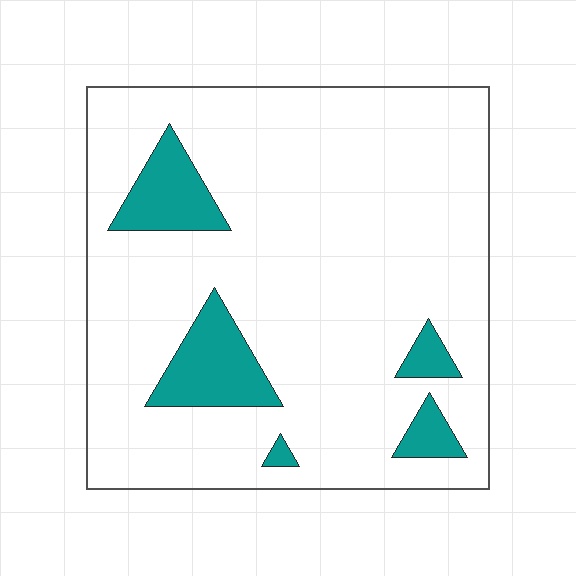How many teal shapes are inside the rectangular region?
5.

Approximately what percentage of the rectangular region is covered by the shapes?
Approximately 15%.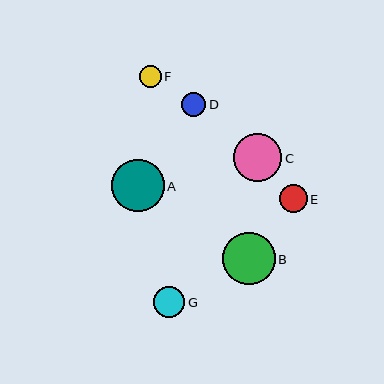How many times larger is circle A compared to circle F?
Circle A is approximately 2.3 times the size of circle F.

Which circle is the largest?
Circle B is the largest with a size of approximately 52 pixels.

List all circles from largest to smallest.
From largest to smallest: B, A, C, G, E, D, F.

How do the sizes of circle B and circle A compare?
Circle B and circle A are approximately the same size.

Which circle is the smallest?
Circle F is the smallest with a size of approximately 22 pixels.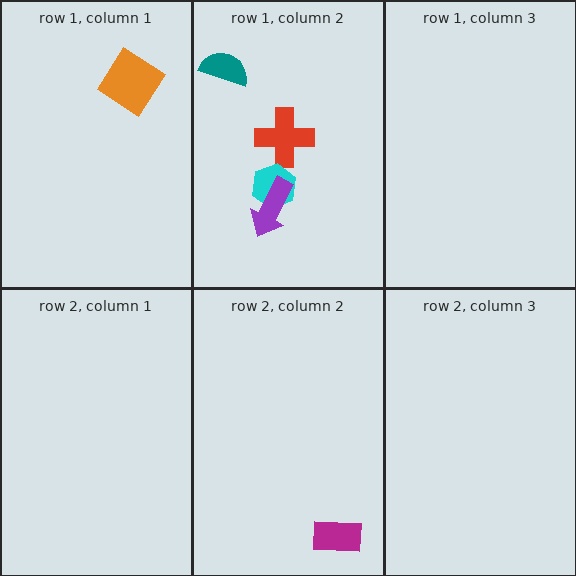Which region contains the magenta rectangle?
The row 2, column 2 region.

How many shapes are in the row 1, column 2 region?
4.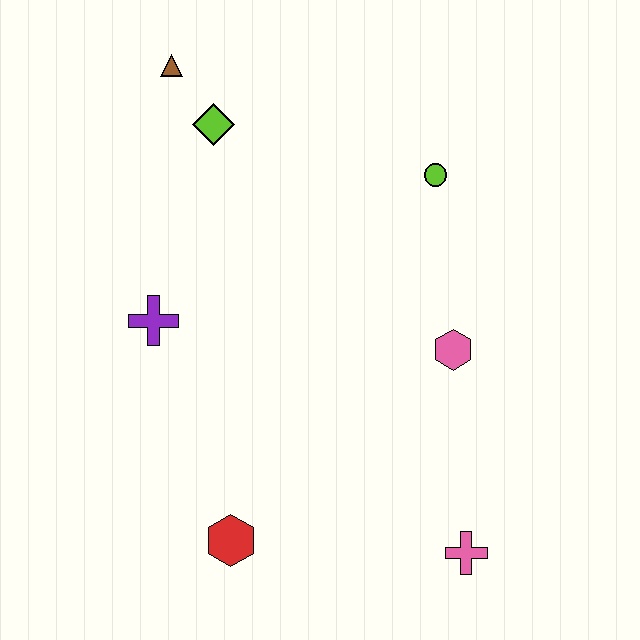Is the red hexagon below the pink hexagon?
Yes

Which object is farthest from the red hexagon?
The brown triangle is farthest from the red hexagon.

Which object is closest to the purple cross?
The lime diamond is closest to the purple cross.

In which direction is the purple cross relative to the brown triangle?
The purple cross is below the brown triangle.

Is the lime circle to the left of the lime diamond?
No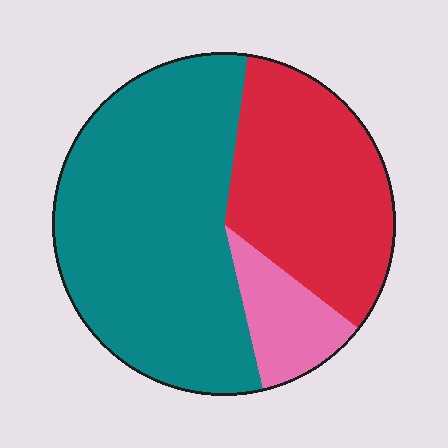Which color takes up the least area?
Pink, at roughly 10%.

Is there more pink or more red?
Red.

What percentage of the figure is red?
Red takes up between a sixth and a third of the figure.